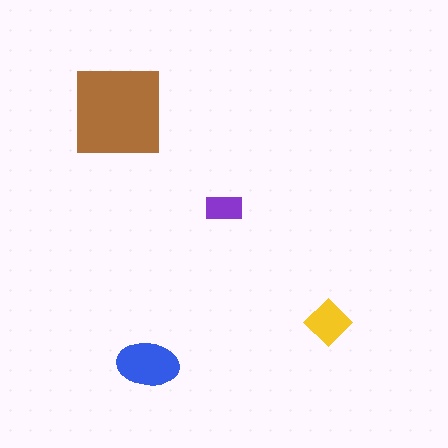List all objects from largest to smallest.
The brown square, the blue ellipse, the yellow diamond, the purple rectangle.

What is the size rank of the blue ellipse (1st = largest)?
2nd.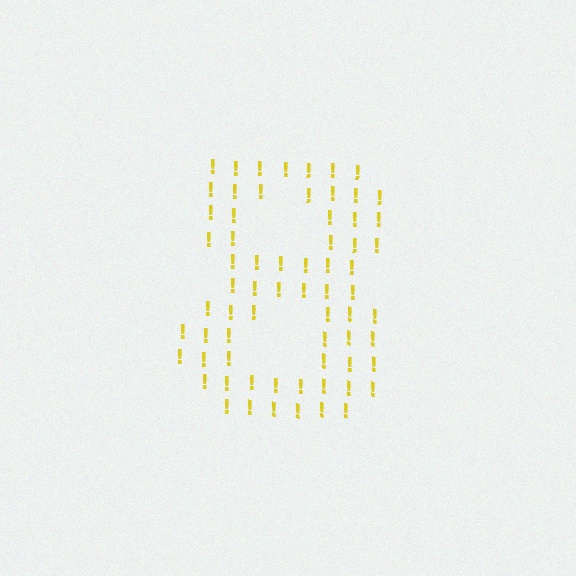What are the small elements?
The small elements are exclamation marks.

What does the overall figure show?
The overall figure shows the digit 8.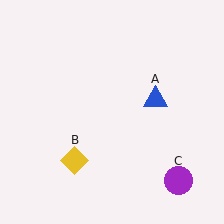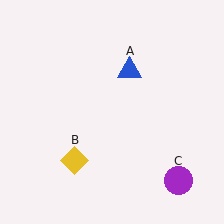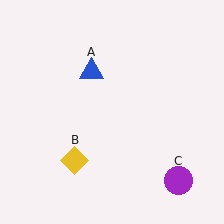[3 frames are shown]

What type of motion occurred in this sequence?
The blue triangle (object A) rotated counterclockwise around the center of the scene.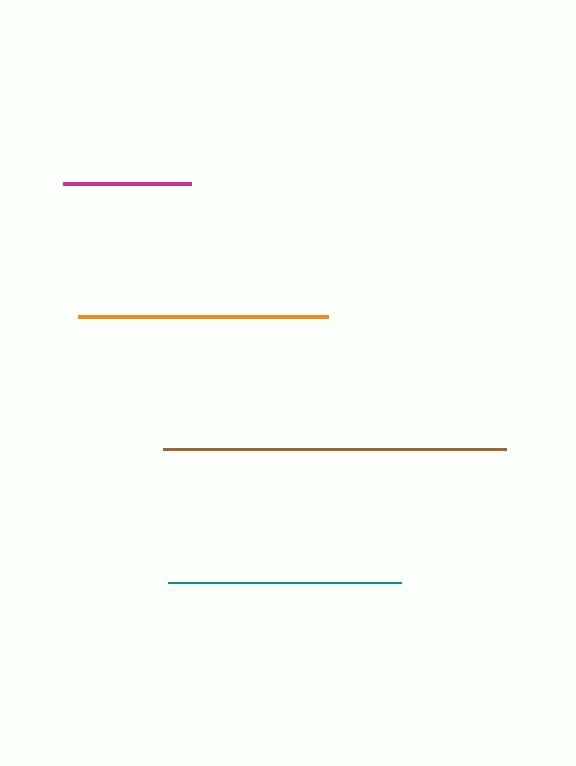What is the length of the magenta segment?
The magenta segment is approximately 128 pixels long.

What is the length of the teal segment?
The teal segment is approximately 233 pixels long.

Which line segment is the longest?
The brown line is the longest at approximately 343 pixels.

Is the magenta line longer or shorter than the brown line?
The brown line is longer than the magenta line.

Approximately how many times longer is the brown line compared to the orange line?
The brown line is approximately 1.4 times the length of the orange line.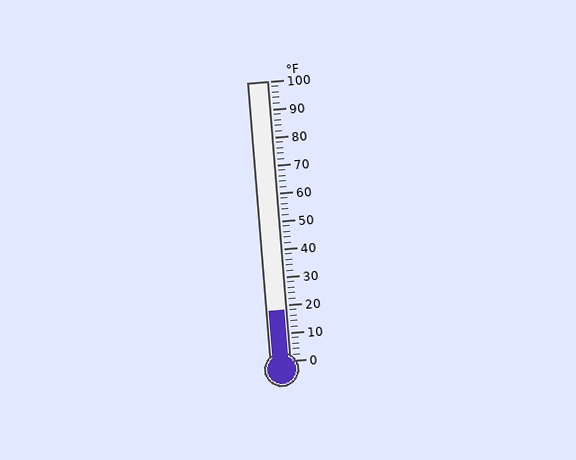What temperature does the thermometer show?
The thermometer shows approximately 18°F.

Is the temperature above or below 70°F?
The temperature is below 70°F.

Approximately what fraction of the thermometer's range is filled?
The thermometer is filled to approximately 20% of its range.